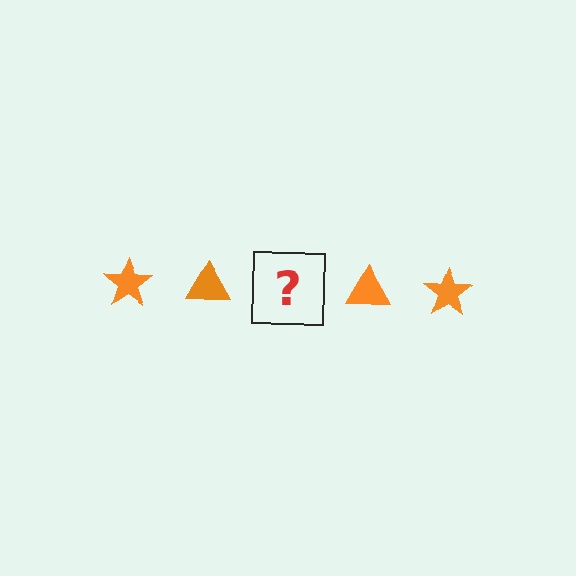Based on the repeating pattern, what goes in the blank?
The blank should be an orange star.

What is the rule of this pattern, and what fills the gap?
The rule is that the pattern cycles through star, triangle shapes in orange. The gap should be filled with an orange star.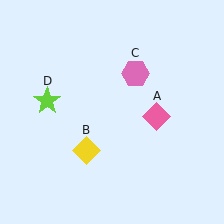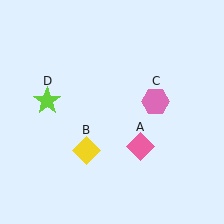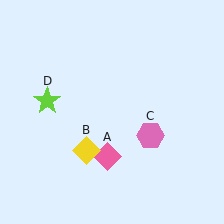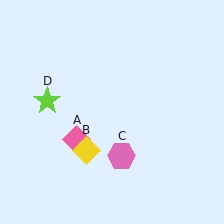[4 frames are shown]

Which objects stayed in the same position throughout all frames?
Yellow diamond (object B) and lime star (object D) remained stationary.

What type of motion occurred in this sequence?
The pink diamond (object A), pink hexagon (object C) rotated clockwise around the center of the scene.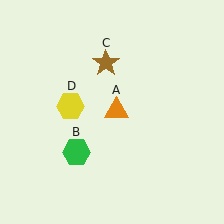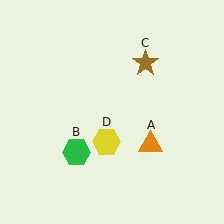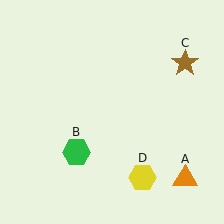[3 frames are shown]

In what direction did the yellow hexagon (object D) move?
The yellow hexagon (object D) moved down and to the right.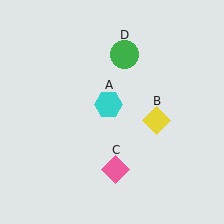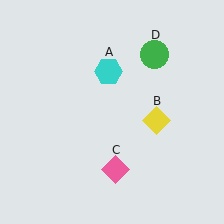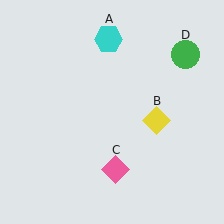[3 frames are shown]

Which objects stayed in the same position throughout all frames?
Yellow diamond (object B) and pink diamond (object C) remained stationary.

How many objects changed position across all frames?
2 objects changed position: cyan hexagon (object A), green circle (object D).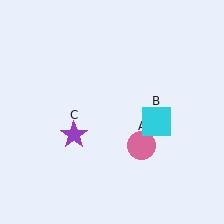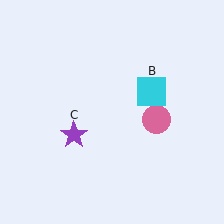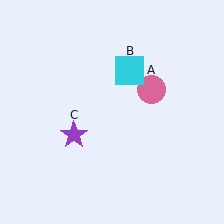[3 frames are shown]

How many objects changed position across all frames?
2 objects changed position: pink circle (object A), cyan square (object B).